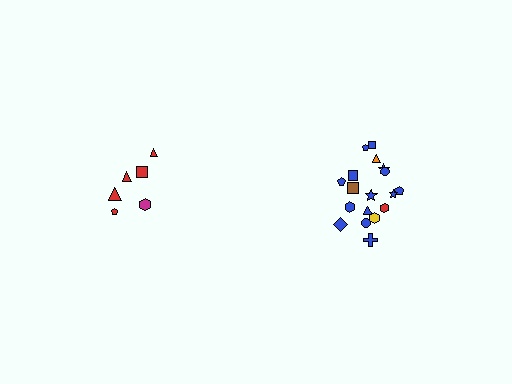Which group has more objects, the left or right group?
The right group.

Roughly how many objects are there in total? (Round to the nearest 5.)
Roughly 25 objects in total.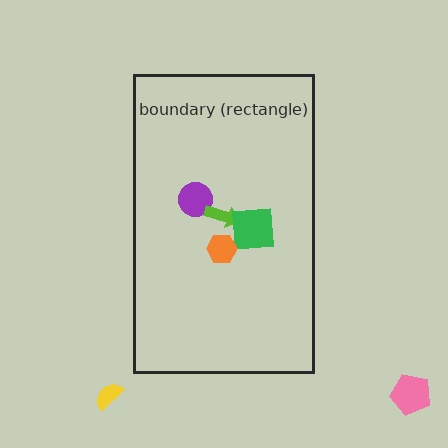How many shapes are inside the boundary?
4 inside, 2 outside.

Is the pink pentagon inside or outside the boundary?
Outside.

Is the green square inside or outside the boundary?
Inside.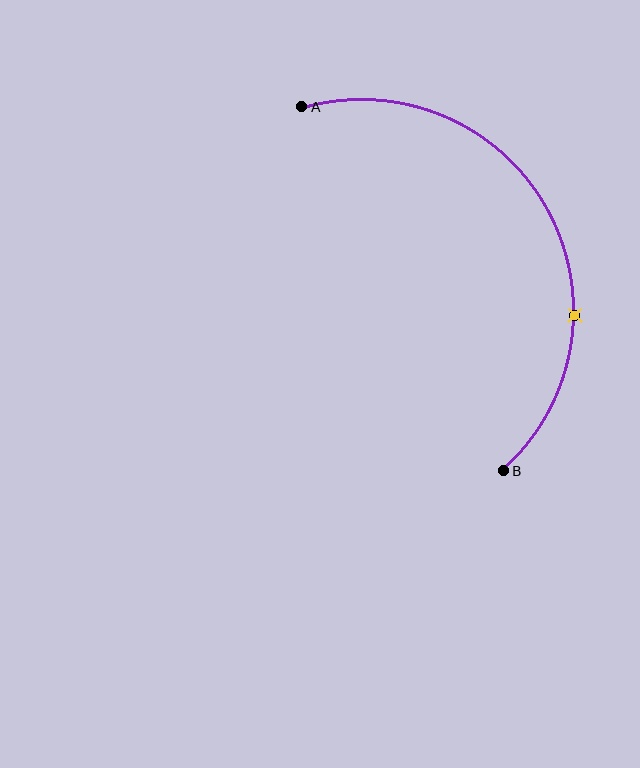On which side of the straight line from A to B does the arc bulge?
The arc bulges to the right of the straight line connecting A and B.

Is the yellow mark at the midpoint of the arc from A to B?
No. The yellow mark lies on the arc but is closer to endpoint B. The arc midpoint would be at the point on the curve equidistant along the arc from both A and B.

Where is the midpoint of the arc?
The arc midpoint is the point on the curve farthest from the straight line joining A and B. It sits to the right of that line.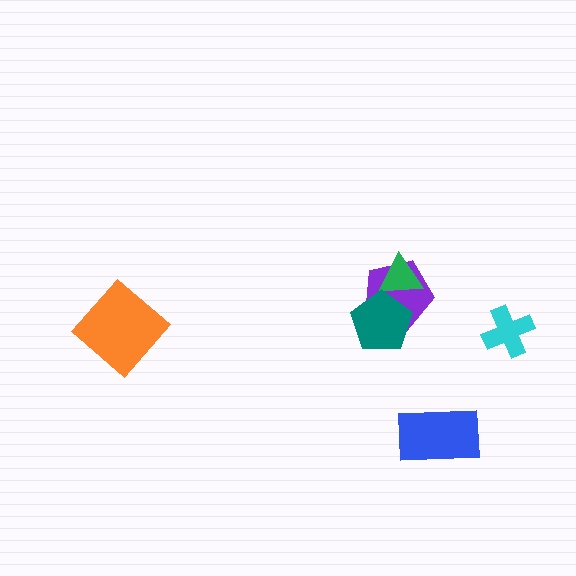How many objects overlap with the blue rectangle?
0 objects overlap with the blue rectangle.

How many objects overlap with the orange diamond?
0 objects overlap with the orange diamond.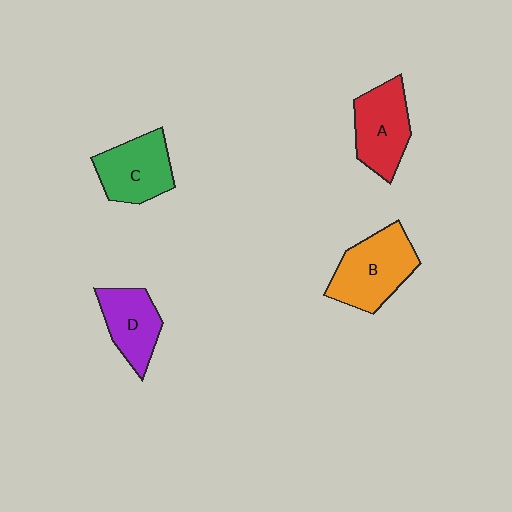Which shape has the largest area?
Shape B (orange).